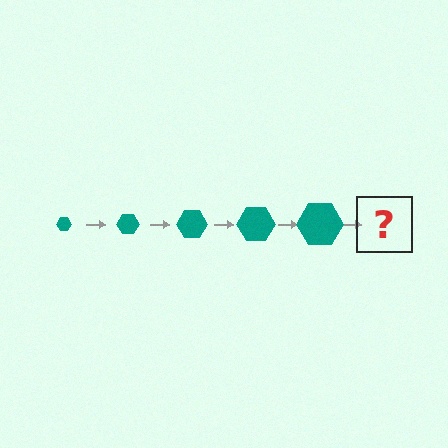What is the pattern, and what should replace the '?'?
The pattern is that the hexagon gets progressively larger each step. The '?' should be a teal hexagon, larger than the previous one.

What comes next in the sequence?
The next element should be a teal hexagon, larger than the previous one.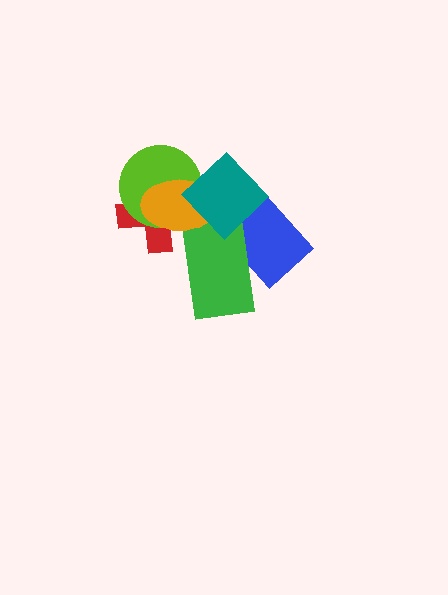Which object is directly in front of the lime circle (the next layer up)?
The orange ellipse is directly in front of the lime circle.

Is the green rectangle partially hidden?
Yes, it is partially covered by another shape.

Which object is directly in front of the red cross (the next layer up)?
The lime circle is directly in front of the red cross.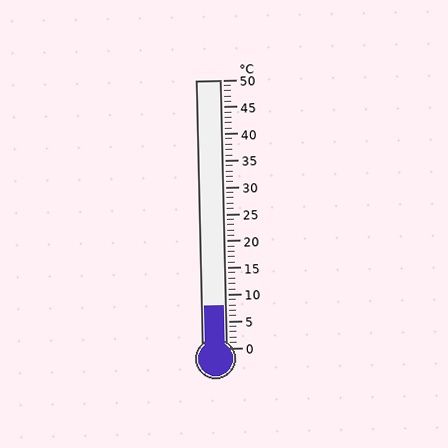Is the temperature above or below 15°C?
The temperature is below 15°C.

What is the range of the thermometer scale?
The thermometer scale ranges from 0°C to 50°C.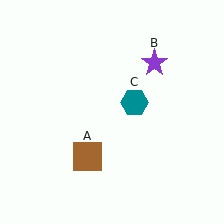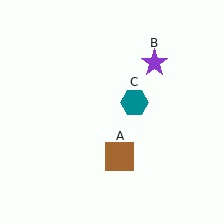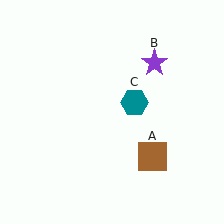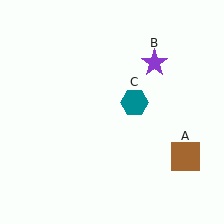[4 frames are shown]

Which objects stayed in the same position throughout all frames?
Purple star (object B) and teal hexagon (object C) remained stationary.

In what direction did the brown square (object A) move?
The brown square (object A) moved right.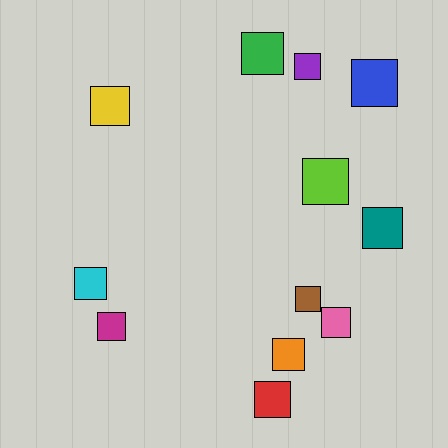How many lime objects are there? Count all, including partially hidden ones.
There is 1 lime object.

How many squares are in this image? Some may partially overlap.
There are 12 squares.